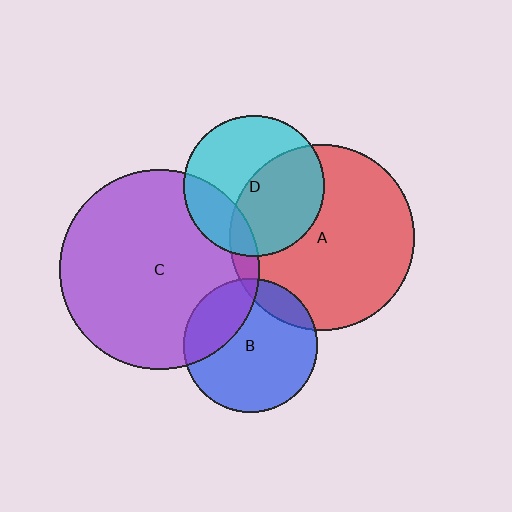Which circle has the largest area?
Circle C (purple).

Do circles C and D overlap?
Yes.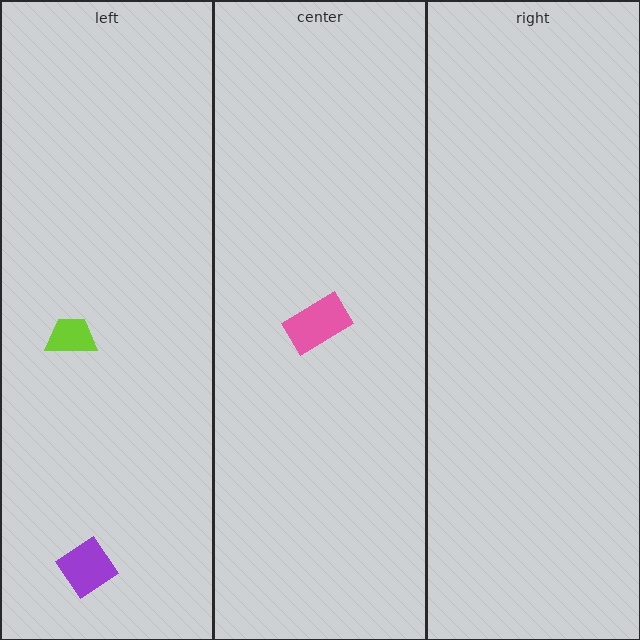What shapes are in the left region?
The purple diamond, the lime trapezoid.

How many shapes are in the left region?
2.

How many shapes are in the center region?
1.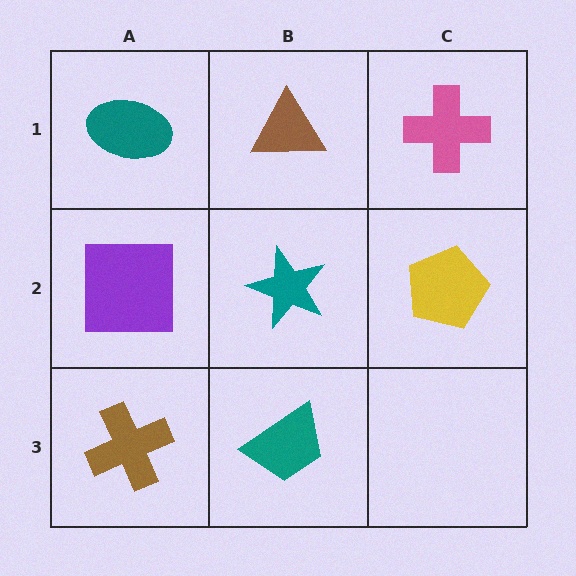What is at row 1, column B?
A brown triangle.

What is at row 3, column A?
A brown cross.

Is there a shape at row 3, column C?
No, that cell is empty.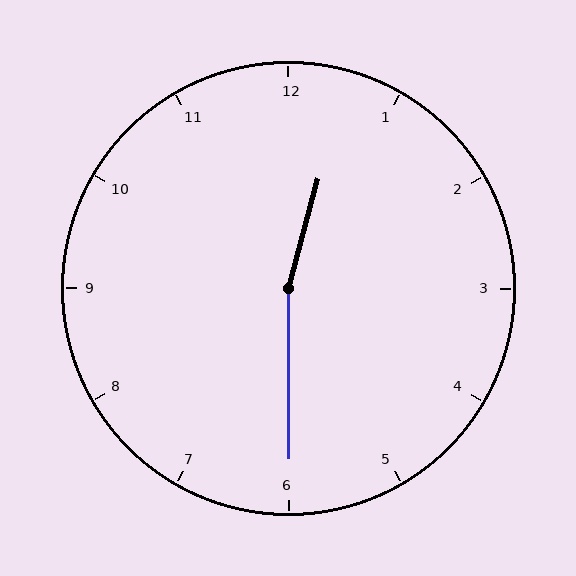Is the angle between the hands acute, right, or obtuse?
It is obtuse.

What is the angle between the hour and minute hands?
Approximately 165 degrees.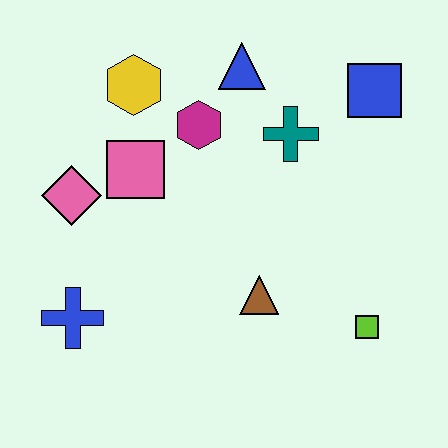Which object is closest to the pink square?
The pink diamond is closest to the pink square.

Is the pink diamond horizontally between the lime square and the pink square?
No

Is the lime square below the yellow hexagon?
Yes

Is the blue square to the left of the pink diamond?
No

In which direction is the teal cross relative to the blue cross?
The teal cross is to the right of the blue cross.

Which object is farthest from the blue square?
The blue cross is farthest from the blue square.